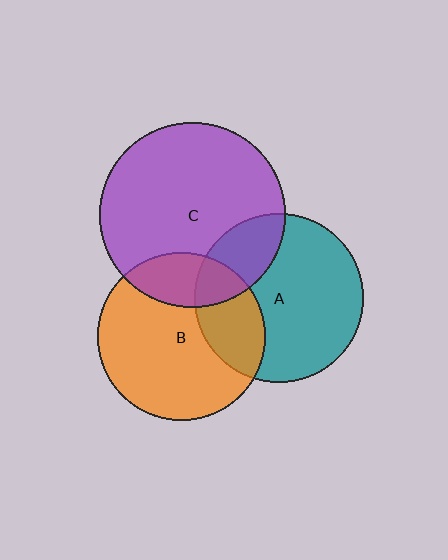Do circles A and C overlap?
Yes.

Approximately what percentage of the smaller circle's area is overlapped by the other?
Approximately 25%.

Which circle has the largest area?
Circle C (purple).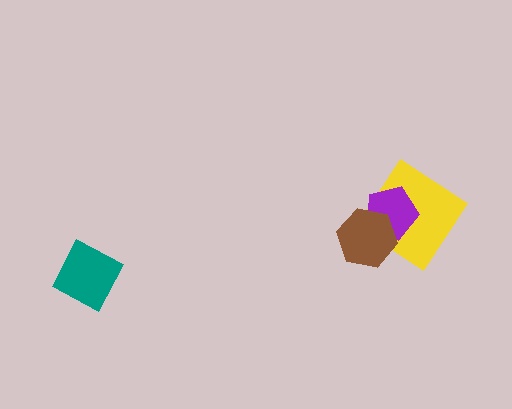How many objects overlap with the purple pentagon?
2 objects overlap with the purple pentagon.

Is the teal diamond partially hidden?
No, no other shape covers it.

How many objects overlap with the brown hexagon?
2 objects overlap with the brown hexagon.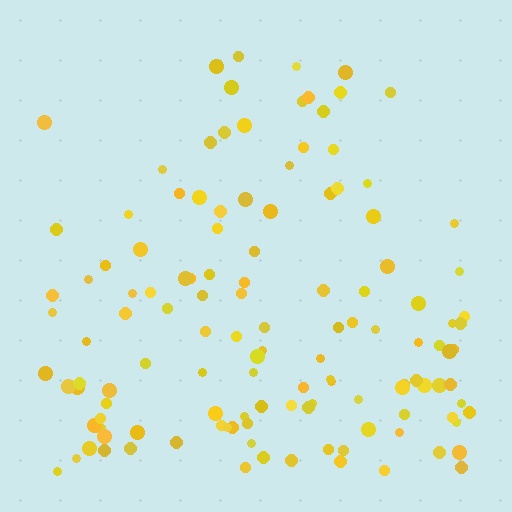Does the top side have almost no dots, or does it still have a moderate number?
Still a moderate number, just noticeably fewer than the bottom.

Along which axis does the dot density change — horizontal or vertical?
Vertical.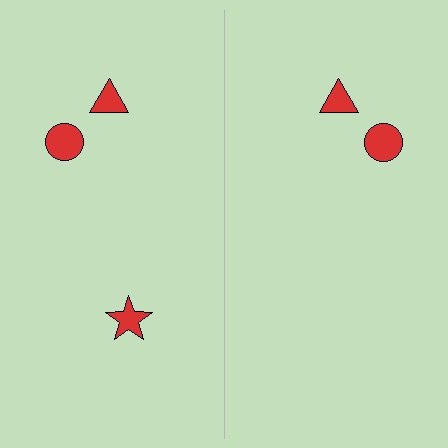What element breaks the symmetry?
A red star is missing from the right side.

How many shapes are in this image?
There are 5 shapes in this image.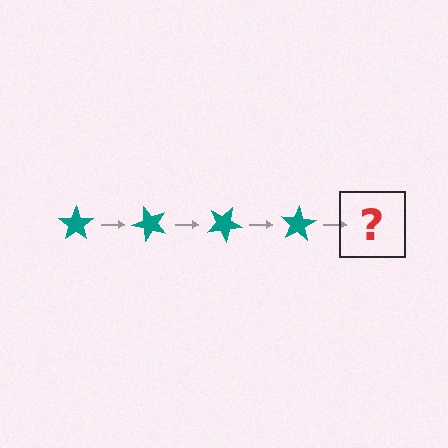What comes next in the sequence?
The next element should be a teal star rotated 200 degrees.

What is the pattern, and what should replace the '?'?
The pattern is that the star rotates 50 degrees each step. The '?' should be a teal star rotated 200 degrees.